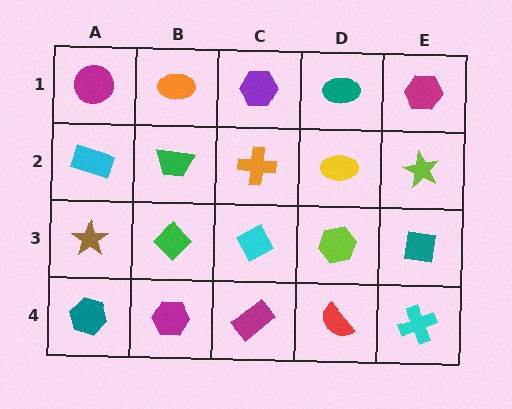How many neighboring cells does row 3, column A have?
3.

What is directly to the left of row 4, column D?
A magenta rectangle.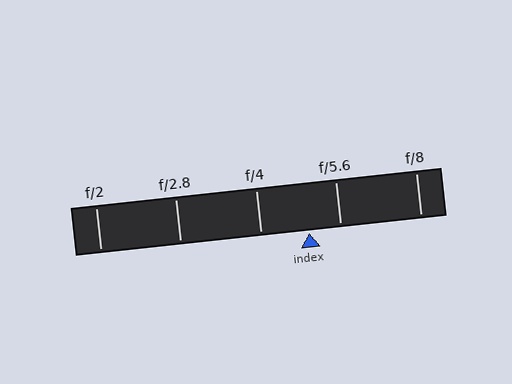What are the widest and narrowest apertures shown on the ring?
The widest aperture shown is f/2 and the narrowest is f/8.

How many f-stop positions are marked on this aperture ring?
There are 5 f-stop positions marked.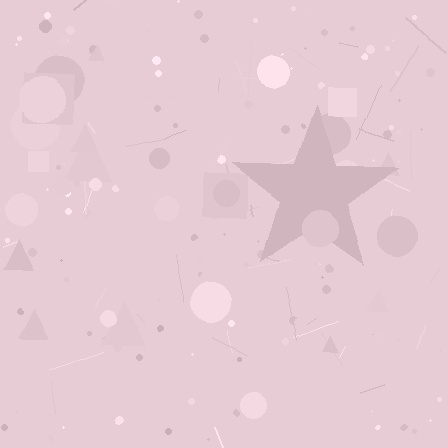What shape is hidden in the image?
A star is hidden in the image.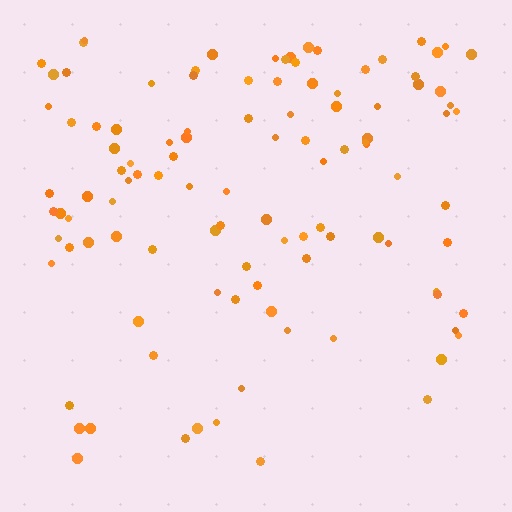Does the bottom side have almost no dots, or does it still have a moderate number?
Still a moderate number, just noticeably fewer than the top.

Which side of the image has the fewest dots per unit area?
The bottom.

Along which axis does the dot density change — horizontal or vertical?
Vertical.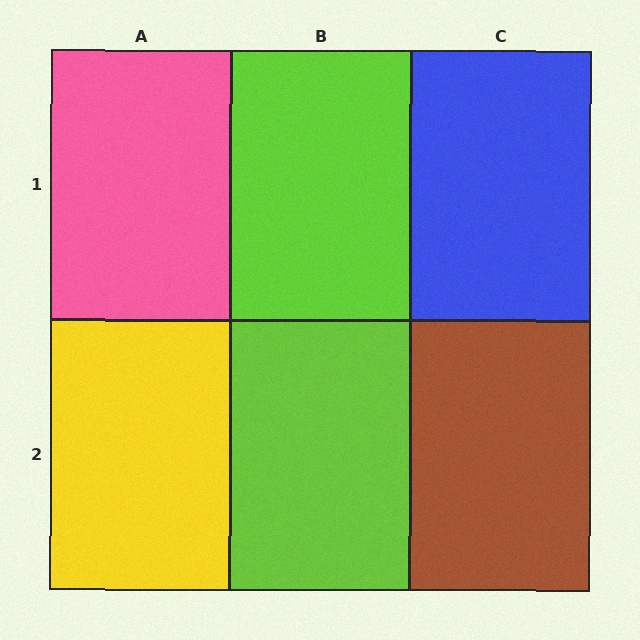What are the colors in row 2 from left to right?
Yellow, lime, brown.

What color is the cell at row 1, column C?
Blue.